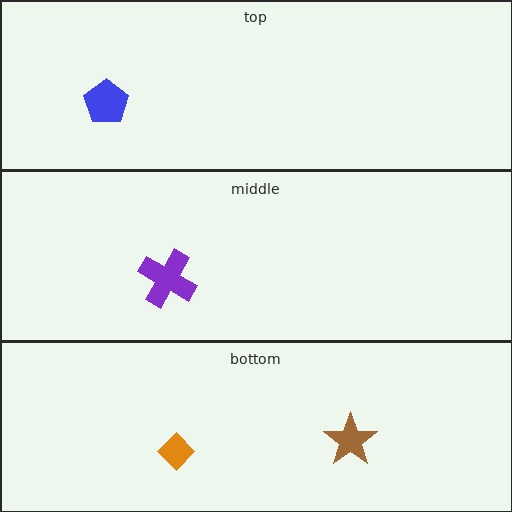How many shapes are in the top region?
1.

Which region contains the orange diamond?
The bottom region.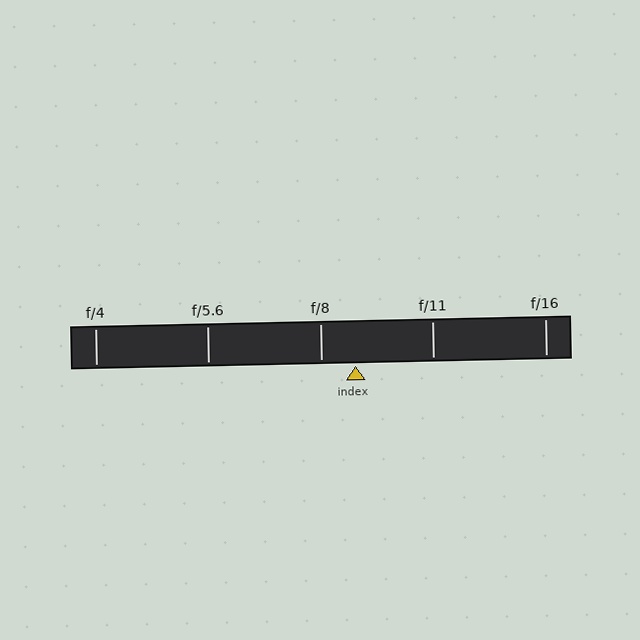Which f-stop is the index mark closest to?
The index mark is closest to f/8.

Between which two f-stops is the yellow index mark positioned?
The index mark is between f/8 and f/11.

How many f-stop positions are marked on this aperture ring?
There are 5 f-stop positions marked.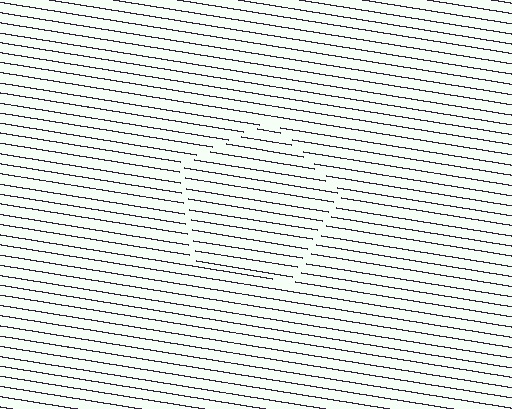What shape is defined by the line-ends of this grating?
An illusory pentagon. The interior of the shape contains the same grating, shifted by half a period — the contour is defined by the phase discontinuity where line-ends from the inner and outer gratings abut.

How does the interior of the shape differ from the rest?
The interior of the shape contains the same grating, shifted by half a period — the contour is defined by the phase discontinuity where line-ends from the inner and outer gratings abut.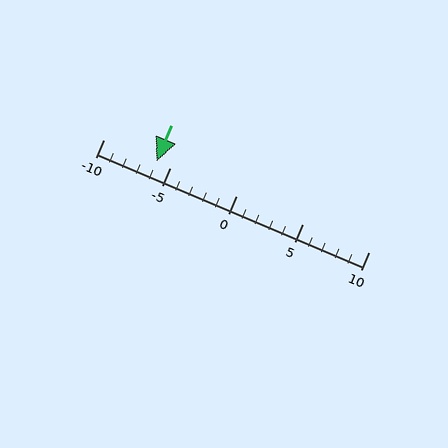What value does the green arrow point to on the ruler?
The green arrow points to approximately -6.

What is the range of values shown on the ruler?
The ruler shows values from -10 to 10.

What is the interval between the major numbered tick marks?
The major tick marks are spaced 5 units apart.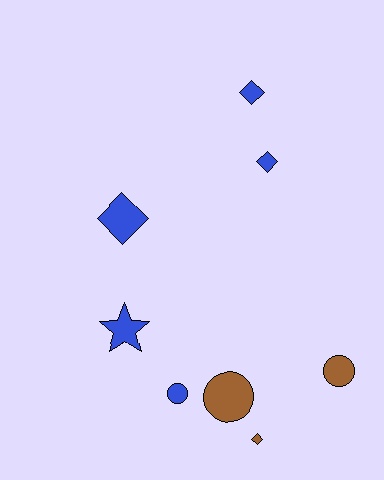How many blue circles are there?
There is 1 blue circle.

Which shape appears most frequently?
Diamond, with 4 objects.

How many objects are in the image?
There are 8 objects.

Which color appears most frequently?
Blue, with 5 objects.